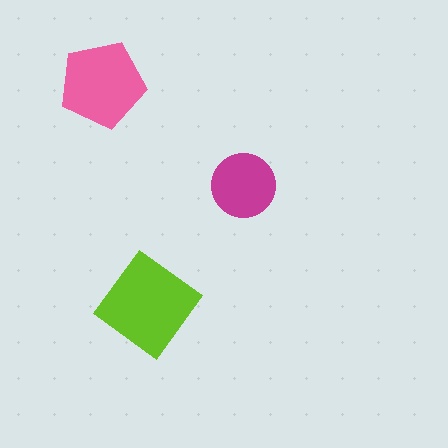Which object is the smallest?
The magenta circle.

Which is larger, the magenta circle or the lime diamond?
The lime diamond.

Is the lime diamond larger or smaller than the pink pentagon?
Larger.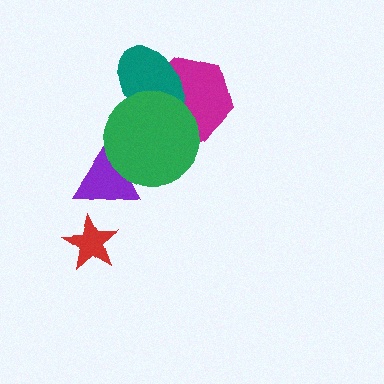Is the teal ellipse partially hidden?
Yes, it is partially covered by another shape.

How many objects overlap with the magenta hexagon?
2 objects overlap with the magenta hexagon.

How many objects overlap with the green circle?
3 objects overlap with the green circle.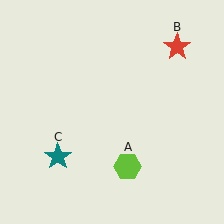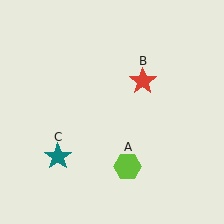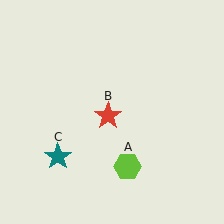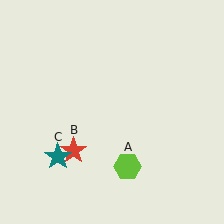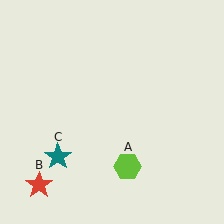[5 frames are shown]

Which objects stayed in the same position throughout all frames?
Lime hexagon (object A) and teal star (object C) remained stationary.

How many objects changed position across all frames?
1 object changed position: red star (object B).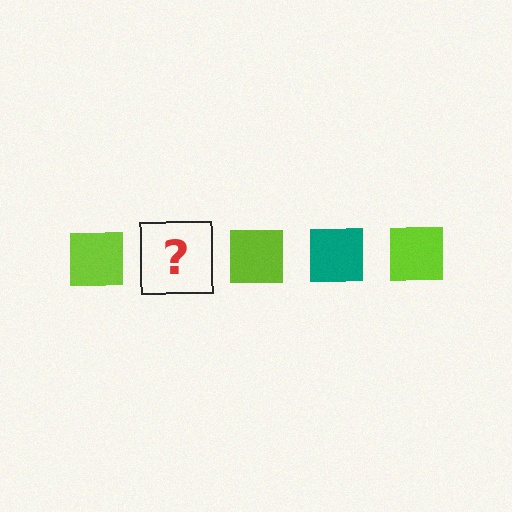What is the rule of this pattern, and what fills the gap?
The rule is that the pattern cycles through lime, teal squares. The gap should be filled with a teal square.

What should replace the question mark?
The question mark should be replaced with a teal square.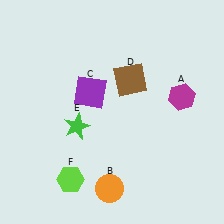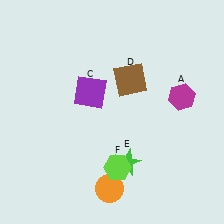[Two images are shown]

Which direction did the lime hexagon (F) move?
The lime hexagon (F) moved right.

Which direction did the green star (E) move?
The green star (E) moved right.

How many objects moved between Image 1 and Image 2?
2 objects moved between the two images.